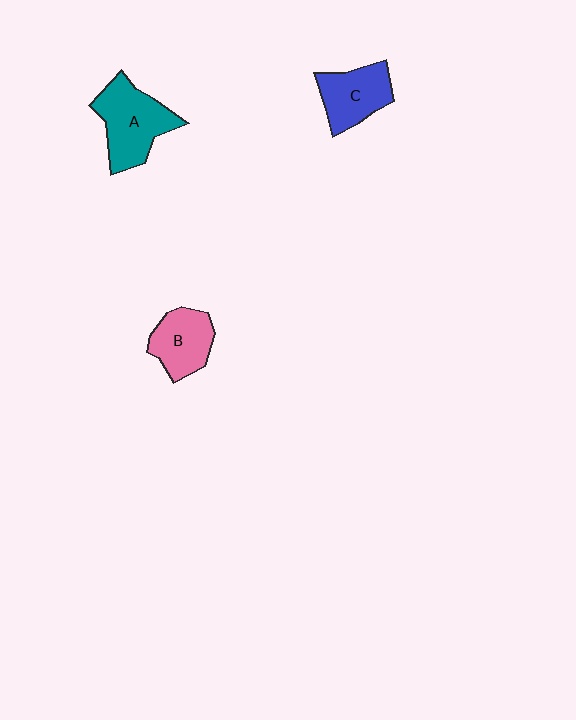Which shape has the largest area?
Shape A (teal).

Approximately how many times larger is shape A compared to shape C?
Approximately 1.3 times.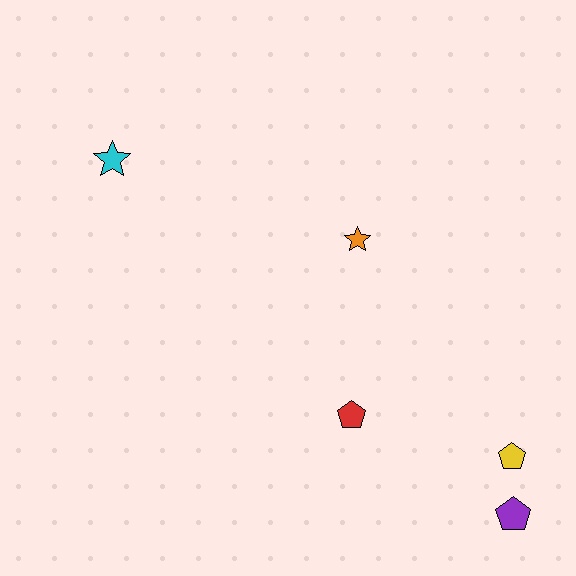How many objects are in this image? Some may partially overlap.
There are 5 objects.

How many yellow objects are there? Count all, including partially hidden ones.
There is 1 yellow object.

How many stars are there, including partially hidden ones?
There are 2 stars.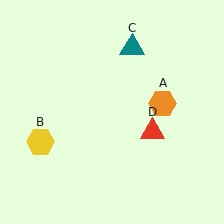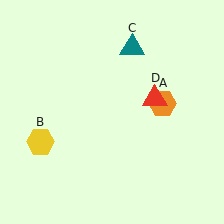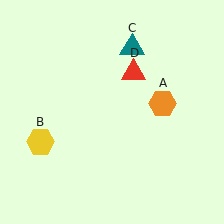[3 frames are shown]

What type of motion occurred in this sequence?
The red triangle (object D) rotated counterclockwise around the center of the scene.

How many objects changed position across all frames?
1 object changed position: red triangle (object D).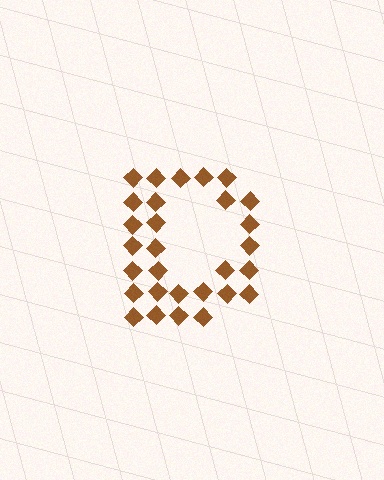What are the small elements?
The small elements are diamonds.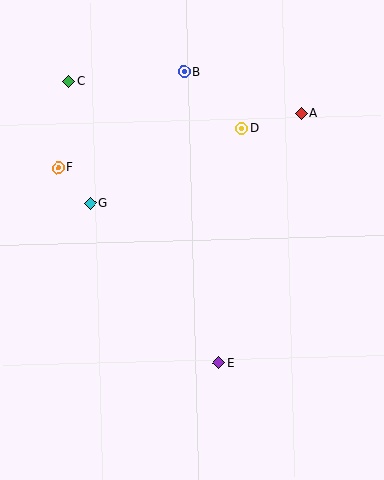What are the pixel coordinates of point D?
Point D is at (242, 128).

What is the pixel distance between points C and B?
The distance between C and B is 116 pixels.